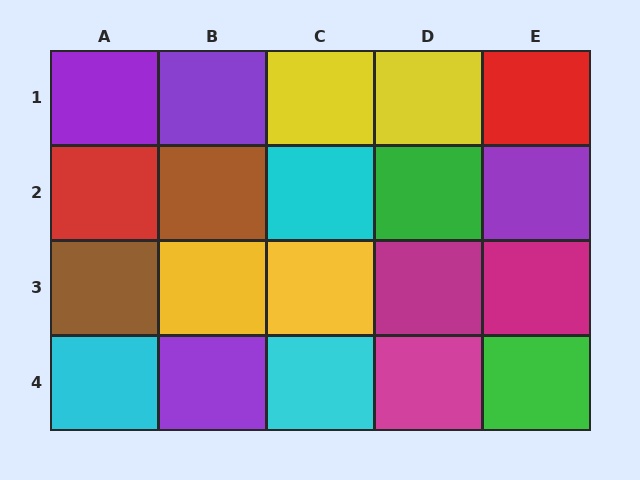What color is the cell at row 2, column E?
Purple.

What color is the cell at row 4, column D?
Magenta.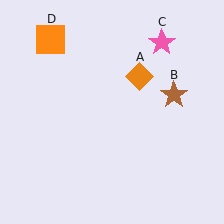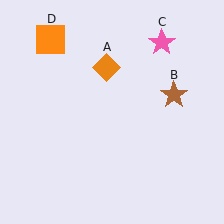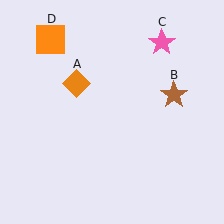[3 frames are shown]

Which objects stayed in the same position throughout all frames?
Brown star (object B) and pink star (object C) and orange square (object D) remained stationary.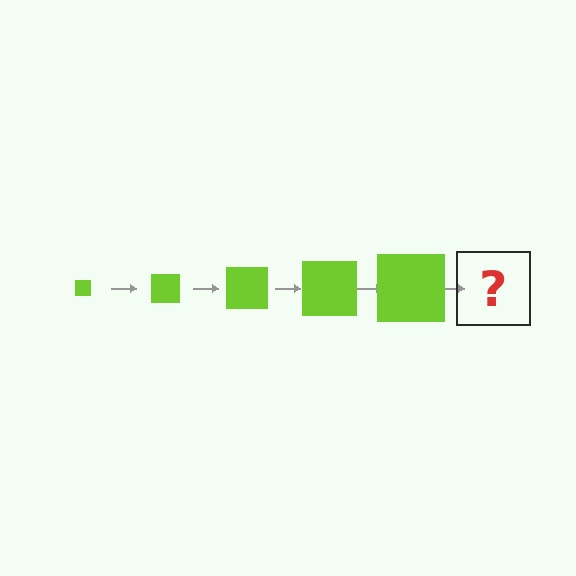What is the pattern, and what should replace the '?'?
The pattern is that the square gets progressively larger each step. The '?' should be a lime square, larger than the previous one.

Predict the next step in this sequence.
The next step is a lime square, larger than the previous one.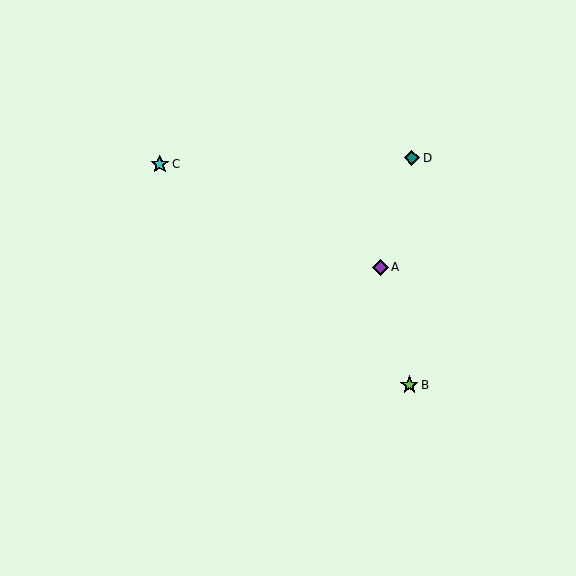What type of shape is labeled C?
Shape C is a cyan star.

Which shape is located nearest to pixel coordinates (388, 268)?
The purple diamond (labeled A) at (380, 267) is nearest to that location.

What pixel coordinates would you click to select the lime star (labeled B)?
Click at (409, 385) to select the lime star B.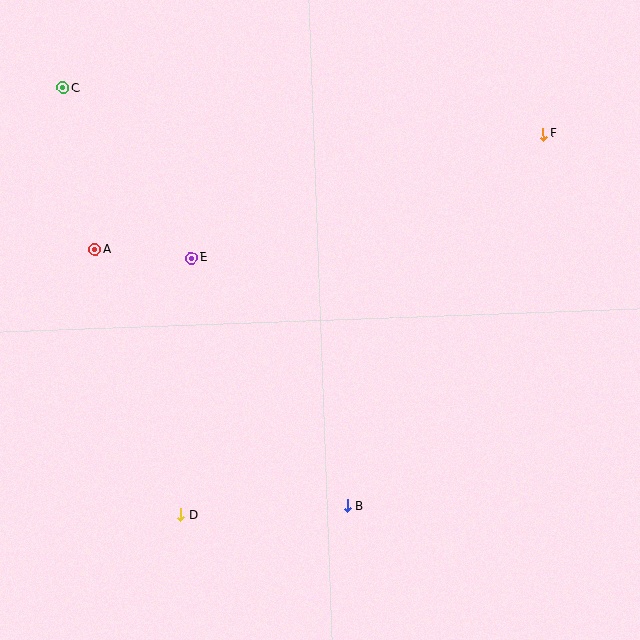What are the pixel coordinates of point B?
Point B is at (347, 506).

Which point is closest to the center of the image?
Point E at (191, 258) is closest to the center.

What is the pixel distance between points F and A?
The distance between F and A is 462 pixels.